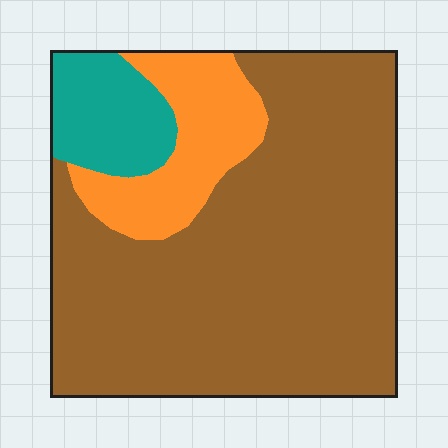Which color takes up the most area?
Brown, at roughly 75%.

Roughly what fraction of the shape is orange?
Orange covers about 15% of the shape.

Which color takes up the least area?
Teal, at roughly 10%.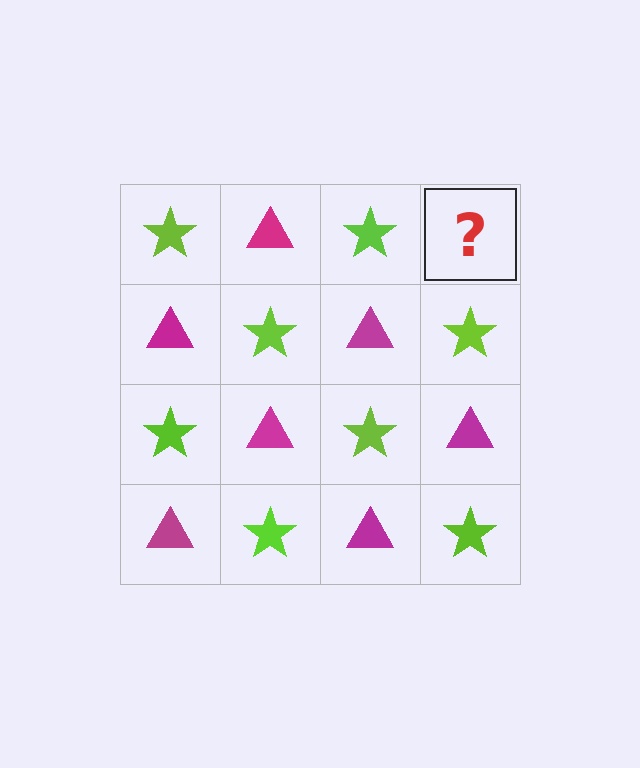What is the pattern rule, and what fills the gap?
The rule is that it alternates lime star and magenta triangle in a checkerboard pattern. The gap should be filled with a magenta triangle.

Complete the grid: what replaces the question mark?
The question mark should be replaced with a magenta triangle.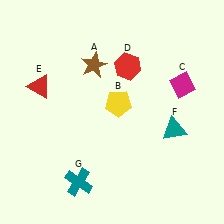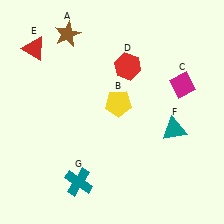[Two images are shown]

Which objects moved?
The objects that moved are: the brown star (A), the red triangle (E).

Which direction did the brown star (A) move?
The brown star (A) moved up.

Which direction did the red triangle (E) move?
The red triangle (E) moved up.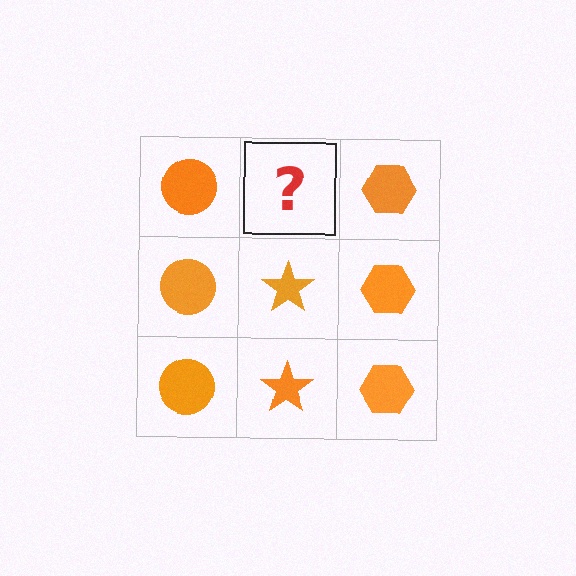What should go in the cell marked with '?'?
The missing cell should contain an orange star.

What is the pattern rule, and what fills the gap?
The rule is that each column has a consistent shape. The gap should be filled with an orange star.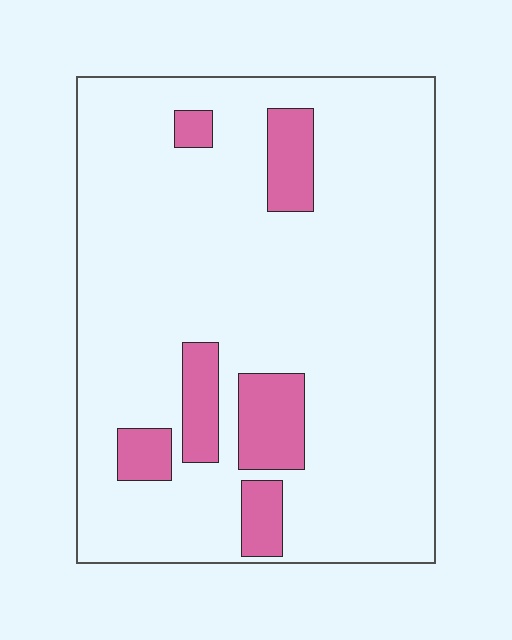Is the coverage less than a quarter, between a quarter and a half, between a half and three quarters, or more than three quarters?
Less than a quarter.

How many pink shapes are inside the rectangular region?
6.